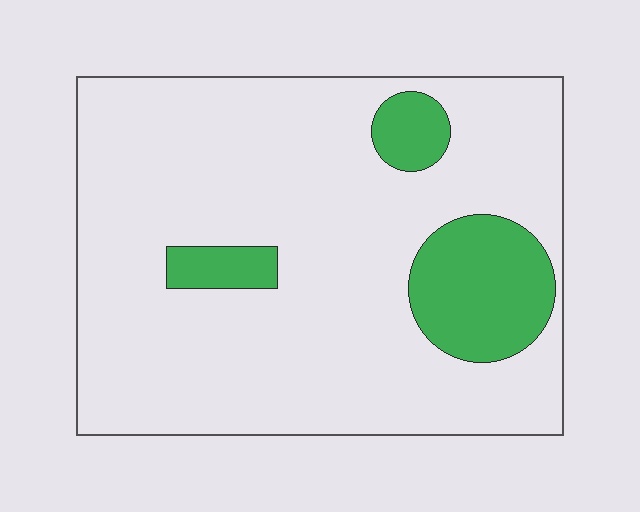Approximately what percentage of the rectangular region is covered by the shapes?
Approximately 15%.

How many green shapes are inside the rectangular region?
3.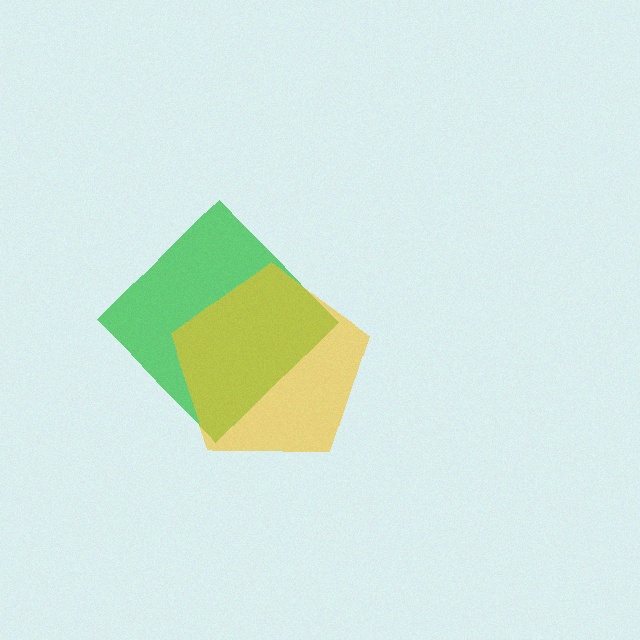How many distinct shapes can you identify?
There are 2 distinct shapes: a green diamond, a yellow pentagon.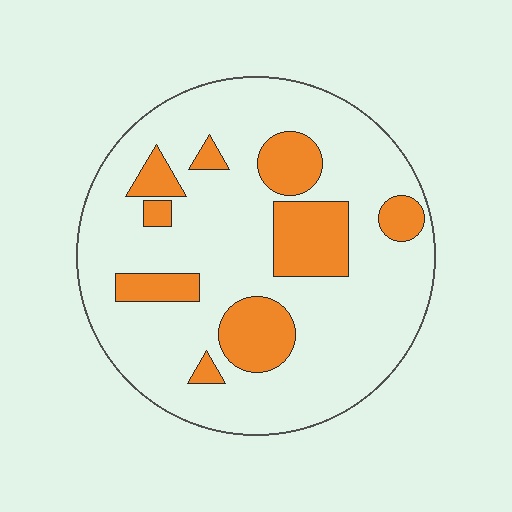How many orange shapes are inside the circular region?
9.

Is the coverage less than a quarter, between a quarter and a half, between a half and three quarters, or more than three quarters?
Less than a quarter.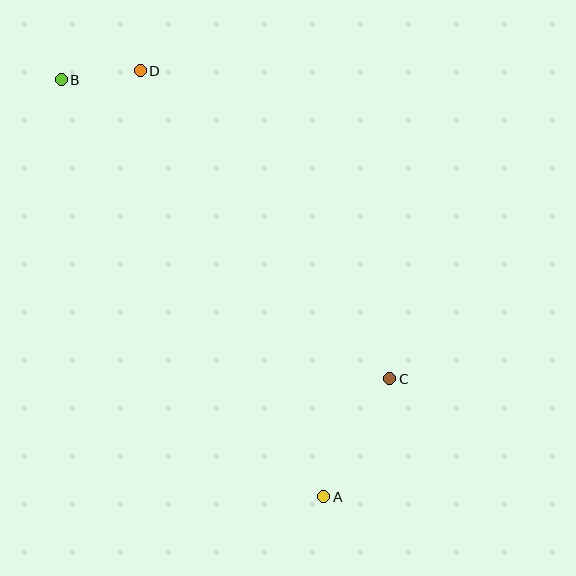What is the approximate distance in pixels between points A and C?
The distance between A and C is approximately 135 pixels.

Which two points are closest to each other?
Points B and D are closest to each other.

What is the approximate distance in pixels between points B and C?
The distance between B and C is approximately 444 pixels.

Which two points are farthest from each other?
Points A and B are farthest from each other.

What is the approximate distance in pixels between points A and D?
The distance between A and D is approximately 464 pixels.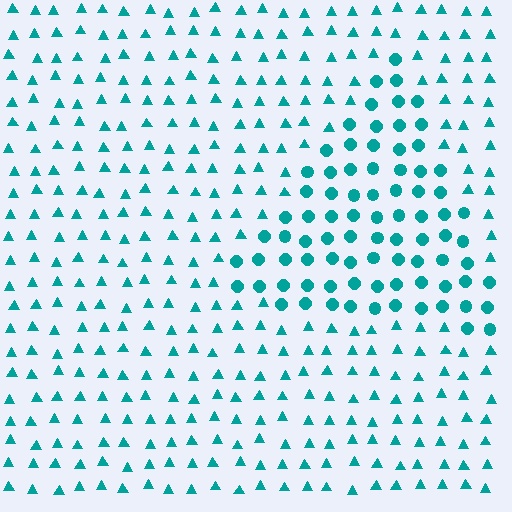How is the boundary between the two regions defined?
The boundary is defined by a change in element shape: circles inside vs. triangles outside. All elements share the same color and spacing.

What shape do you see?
I see a triangle.